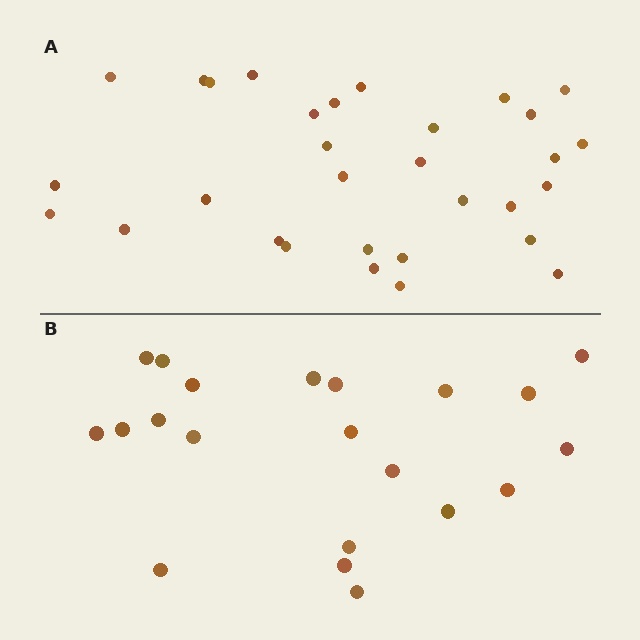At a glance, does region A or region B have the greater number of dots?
Region A (the top region) has more dots.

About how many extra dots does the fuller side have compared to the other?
Region A has roughly 10 or so more dots than region B.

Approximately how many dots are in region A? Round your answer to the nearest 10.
About 30 dots. (The exact count is 31, which rounds to 30.)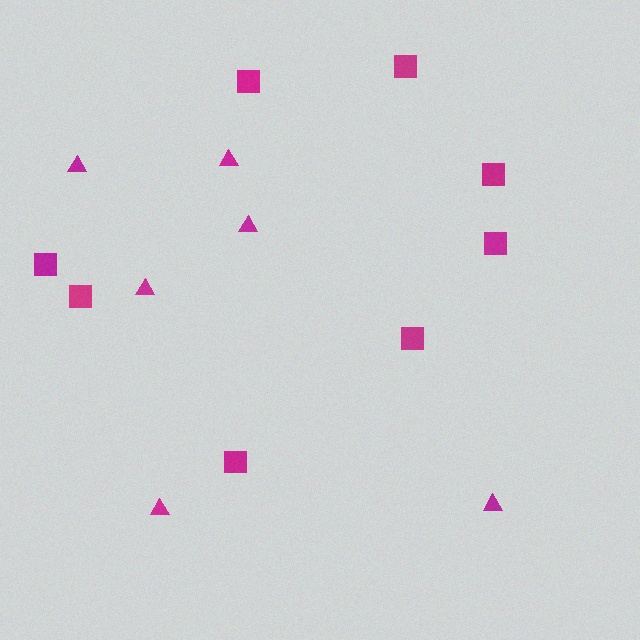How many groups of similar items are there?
There are 2 groups: one group of triangles (6) and one group of squares (8).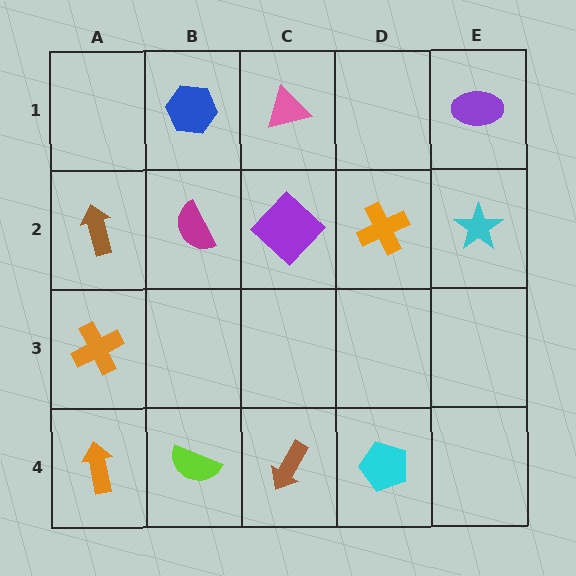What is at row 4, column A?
An orange arrow.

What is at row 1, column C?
A pink triangle.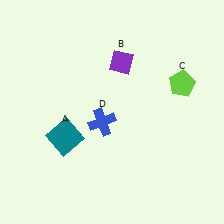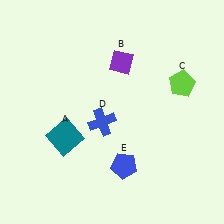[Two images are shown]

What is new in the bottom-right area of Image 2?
A blue pentagon (E) was added in the bottom-right area of Image 2.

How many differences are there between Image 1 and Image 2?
There is 1 difference between the two images.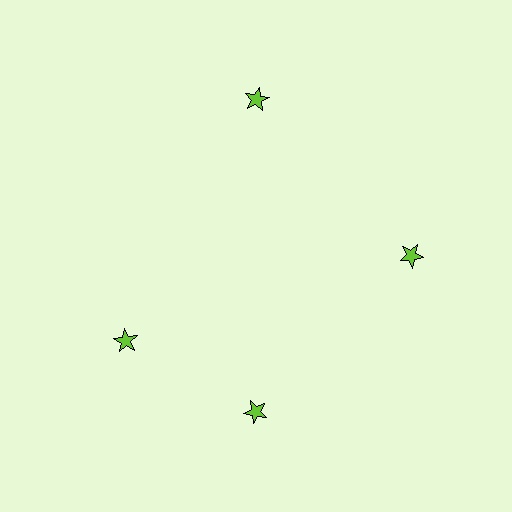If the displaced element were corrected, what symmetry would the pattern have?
It would have 4-fold rotational symmetry — the pattern would map onto itself every 90 degrees.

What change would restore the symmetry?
The symmetry would be restored by rotating it back into even spacing with its neighbors so that all 4 stars sit at equal angles and equal distance from the center.